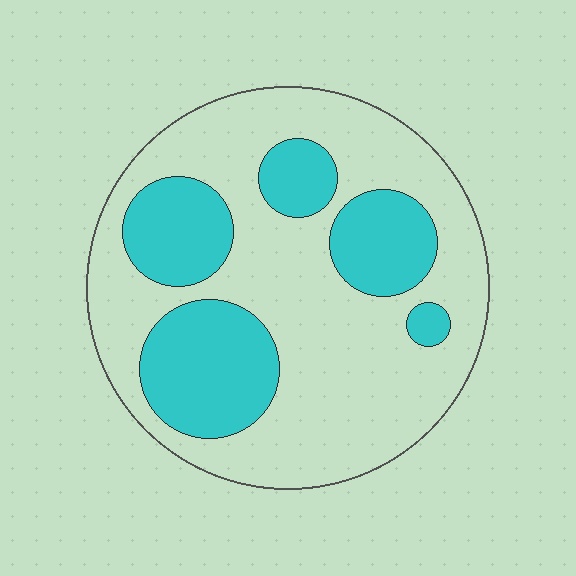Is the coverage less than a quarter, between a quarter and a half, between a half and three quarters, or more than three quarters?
Between a quarter and a half.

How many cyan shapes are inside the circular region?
5.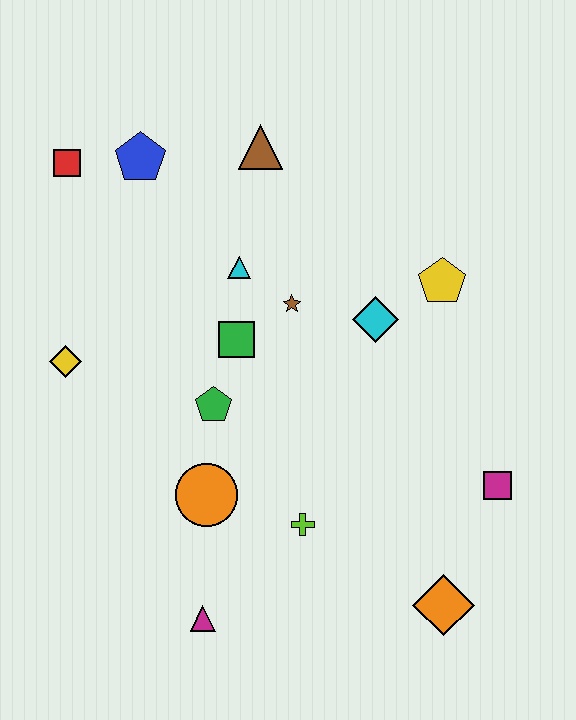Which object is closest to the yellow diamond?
The green pentagon is closest to the yellow diamond.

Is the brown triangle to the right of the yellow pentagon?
No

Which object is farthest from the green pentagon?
The orange diamond is farthest from the green pentagon.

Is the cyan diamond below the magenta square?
No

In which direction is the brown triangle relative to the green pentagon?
The brown triangle is above the green pentagon.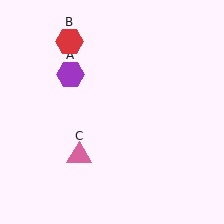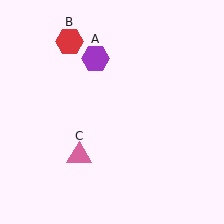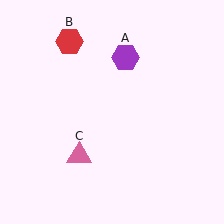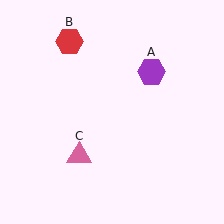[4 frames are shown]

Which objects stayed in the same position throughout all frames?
Red hexagon (object B) and pink triangle (object C) remained stationary.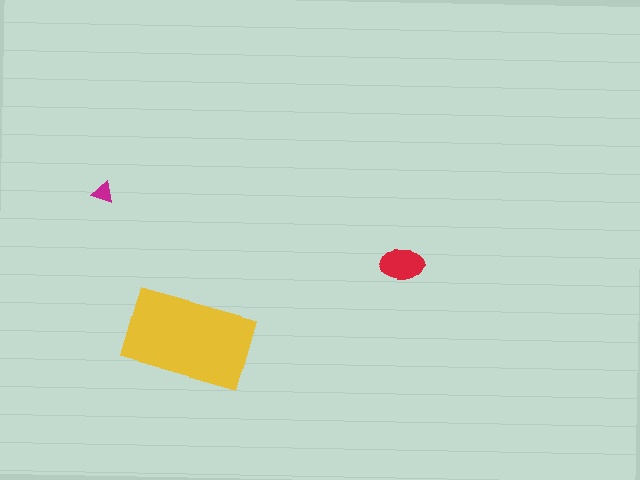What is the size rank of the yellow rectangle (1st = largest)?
1st.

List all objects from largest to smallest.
The yellow rectangle, the red ellipse, the magenta triangle.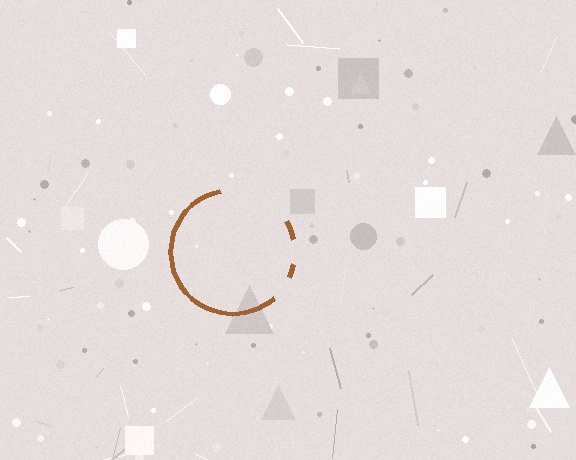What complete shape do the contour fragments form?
The contour fragments form a circle.